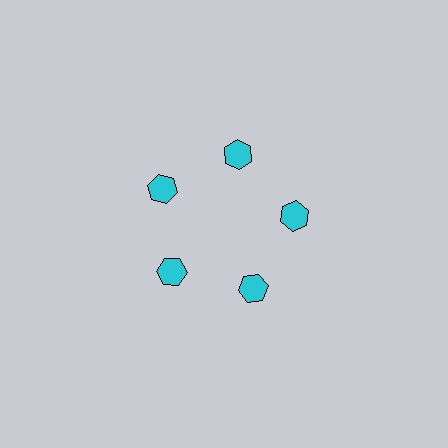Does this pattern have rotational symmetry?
Yes, this pattern has 5-fold rotational symmetry. It looks the same after rotating 72 degrees around the center.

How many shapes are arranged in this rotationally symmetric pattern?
There are 5 shapes, arranged in 5 groups of 1.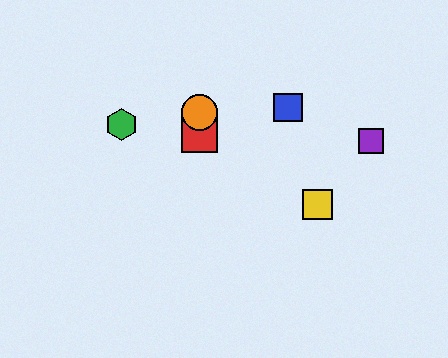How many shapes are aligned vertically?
2 shapes (the red square, the orange circle) are aligned vertically.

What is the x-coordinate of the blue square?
The blue square is at x≈288.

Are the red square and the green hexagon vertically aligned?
No, the red square is at x≈200 and the green hexagon is at x≈122.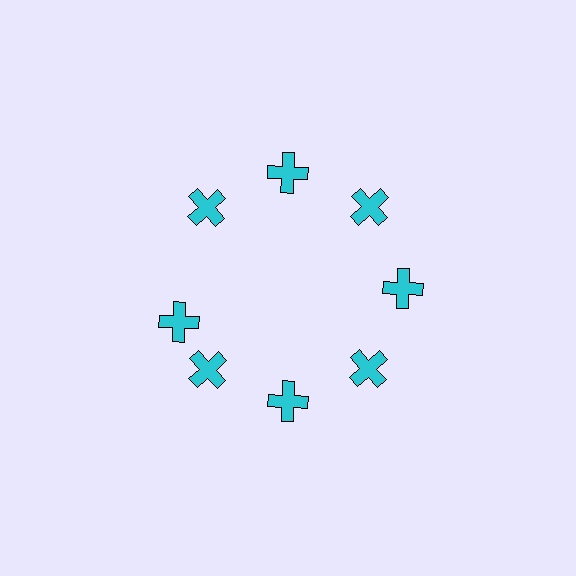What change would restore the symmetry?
The symmetry would be restored by rotating it back into even spacing with its neighbors so that all 8 crosses sit at equal angles and equal distance from the center.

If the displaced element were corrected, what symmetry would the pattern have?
It would have 8-fold rotational symmetry — the pattern would map onto itself every 45 degrees.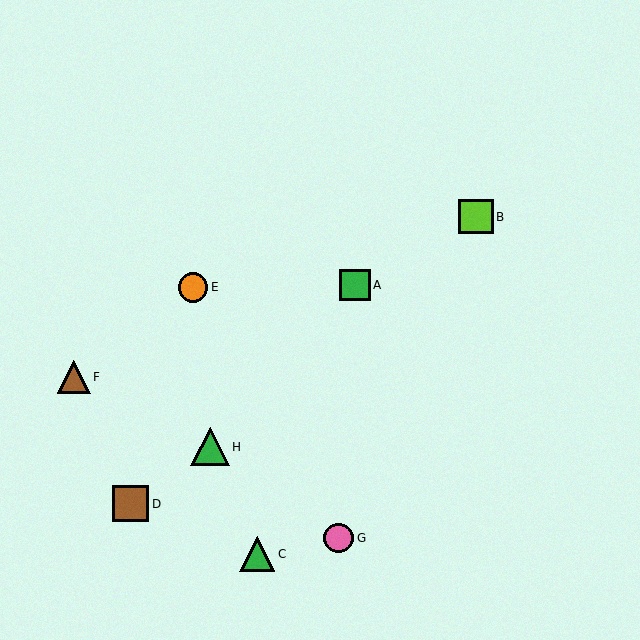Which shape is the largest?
The green triangle (labeled H) is the largest.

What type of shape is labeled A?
Shape A is a green square.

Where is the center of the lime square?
The center of the lime square is at (476, 217).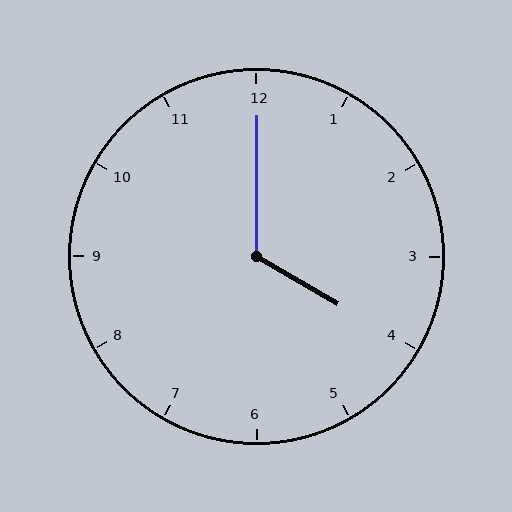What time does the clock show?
4:00.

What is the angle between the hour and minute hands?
Approximately 120 degrees.